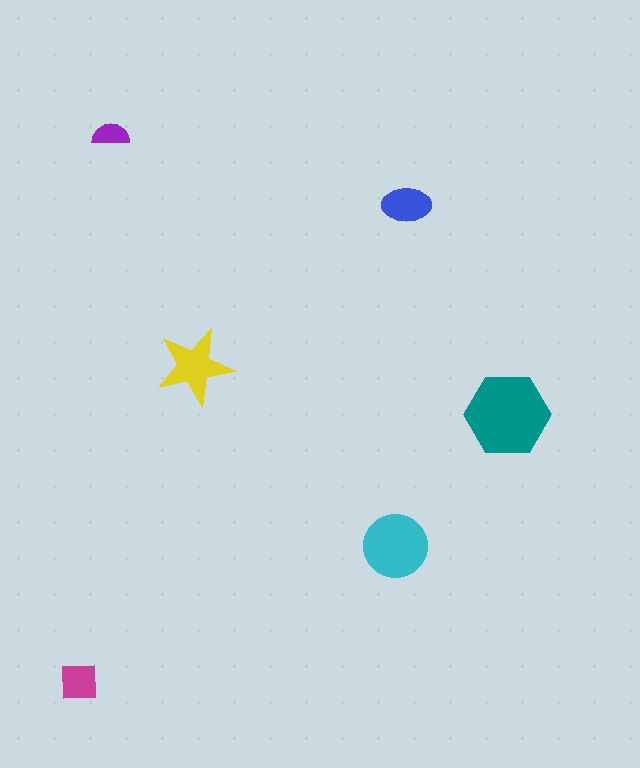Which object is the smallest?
The purple semicircle.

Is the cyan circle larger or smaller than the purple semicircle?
Larger.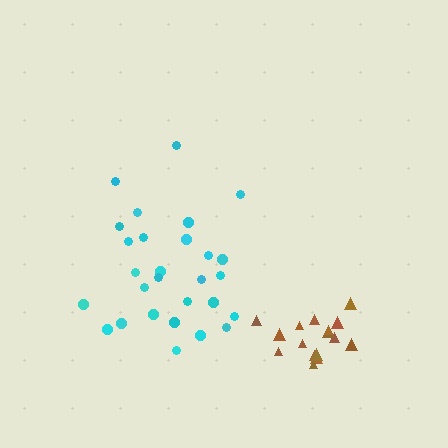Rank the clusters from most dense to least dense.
brown, cyan.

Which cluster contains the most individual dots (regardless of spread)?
Cyan (28).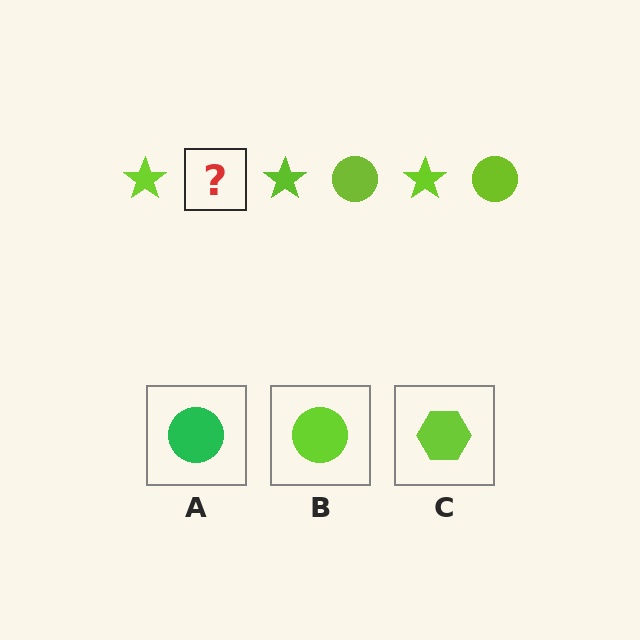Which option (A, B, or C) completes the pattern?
B.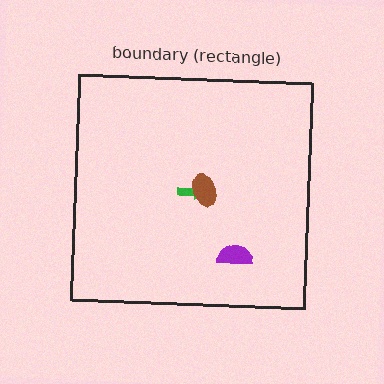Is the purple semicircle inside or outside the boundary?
Inside.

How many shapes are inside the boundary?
3 inside, 0 outside.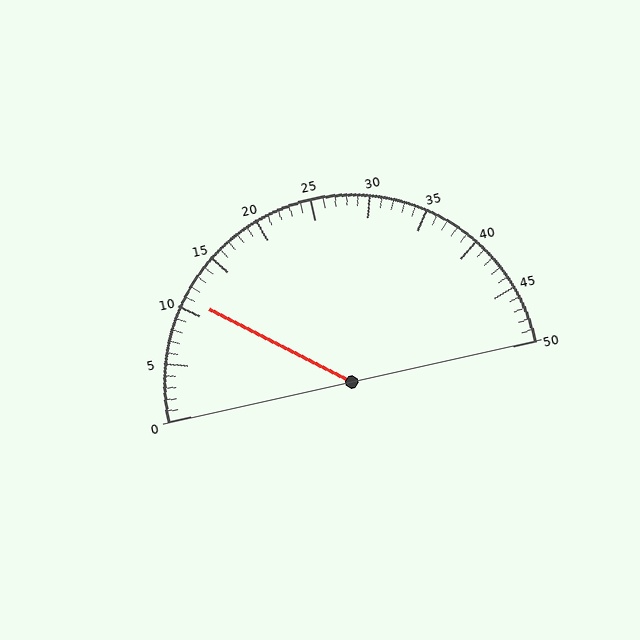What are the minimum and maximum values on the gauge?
The gauge ranges from 0 to 50.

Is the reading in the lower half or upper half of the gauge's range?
The reading is in the lower half of the range (0 to 50).